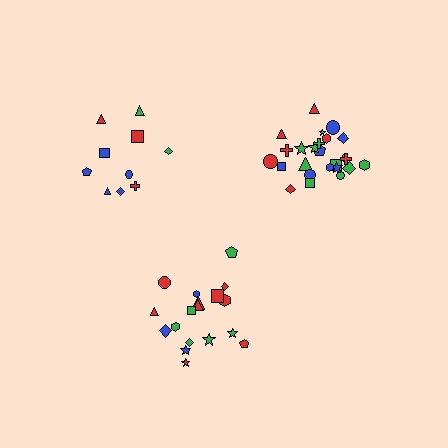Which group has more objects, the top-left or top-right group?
The top-right group.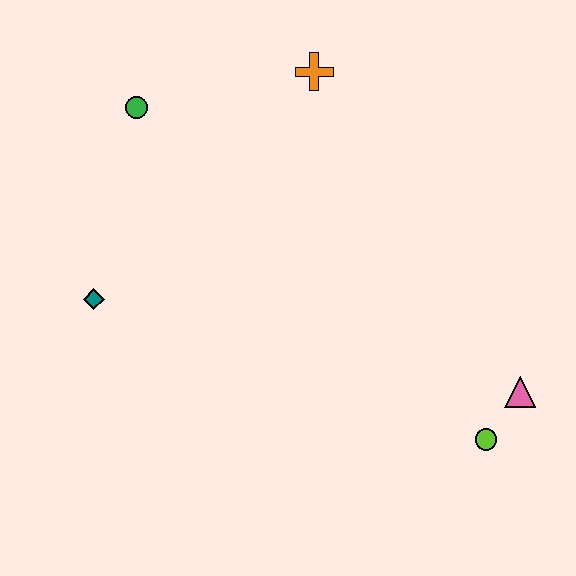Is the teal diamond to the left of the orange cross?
Yes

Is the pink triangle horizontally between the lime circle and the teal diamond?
No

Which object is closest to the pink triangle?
The lime circle is closest to the pink triangle.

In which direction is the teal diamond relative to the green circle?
The teal diamond is below the green circle.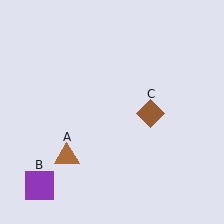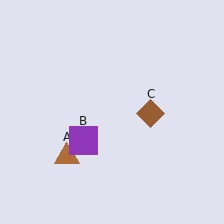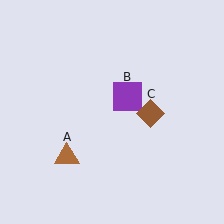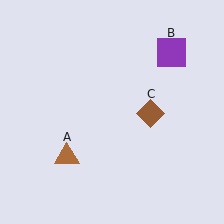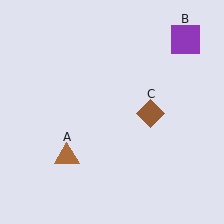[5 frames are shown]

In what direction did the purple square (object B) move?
The purple square (object B) moved up and to the right.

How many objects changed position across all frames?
1 object changed position: purple square (object B).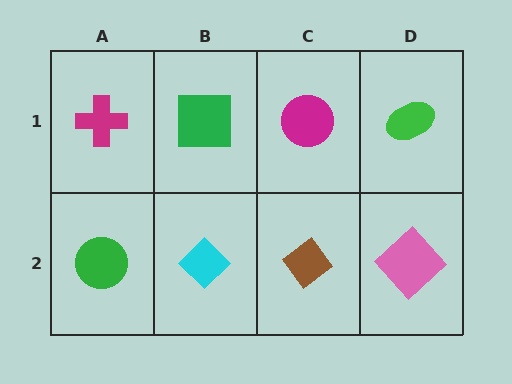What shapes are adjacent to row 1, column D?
A pink diamond (row 2, column D), a magenta circle (row 1, column C).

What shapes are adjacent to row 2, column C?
A magenta circle (row 1, column C), a cyan diamond (row 2, column B), a pink diamond (row 2, column D).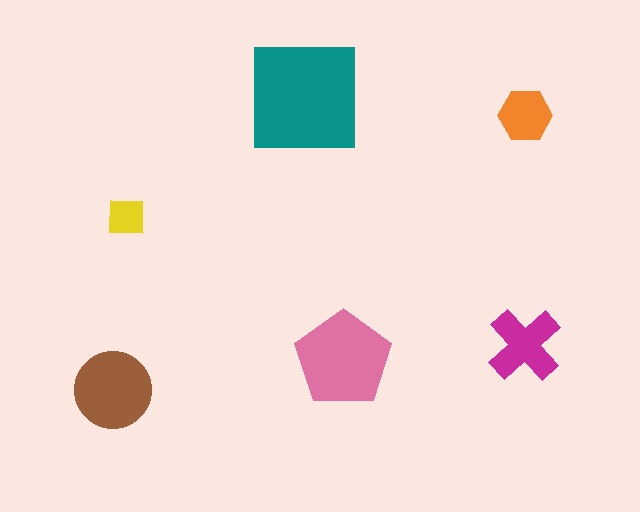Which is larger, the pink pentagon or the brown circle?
The pink pentagon.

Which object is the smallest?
The yellow square.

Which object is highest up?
The teal square is topmost.